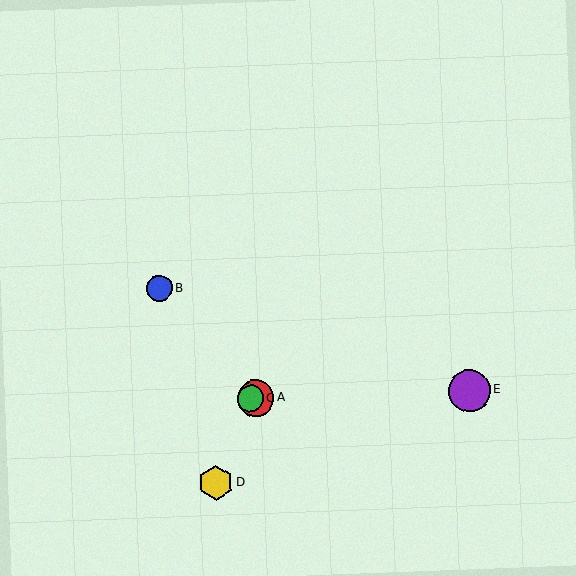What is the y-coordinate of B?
Object B is at y≈288.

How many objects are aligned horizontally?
3 objects (A, C, E) are aligned horizontally.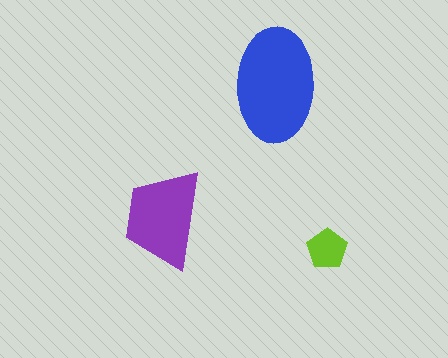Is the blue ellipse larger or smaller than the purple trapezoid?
Larger.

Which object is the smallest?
The lime pentagon.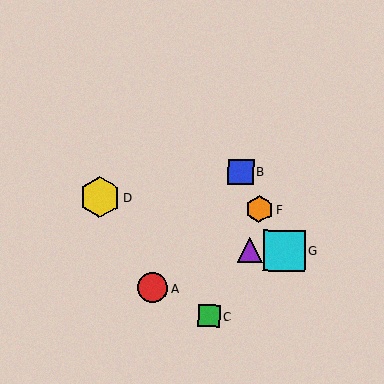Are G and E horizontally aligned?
Yes, both are at y≈251.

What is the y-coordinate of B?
Object B is at y≈172.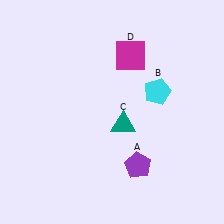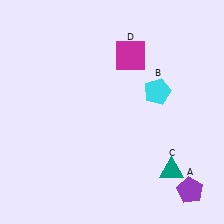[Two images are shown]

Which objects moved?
The objects that moved are: the purple pentagon (A), the teal triangle (C).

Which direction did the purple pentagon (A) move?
The purple pentagon (A) moved right.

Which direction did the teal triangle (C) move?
The teal triangle (C) moved right.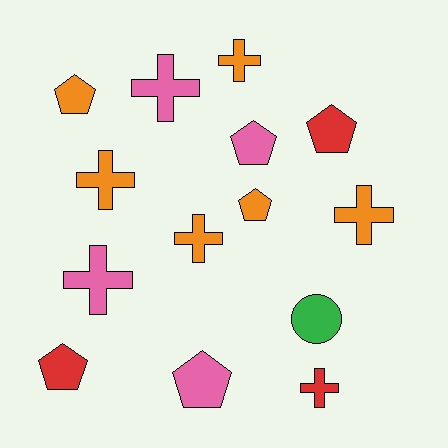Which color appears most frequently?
Orange, with 6 objects.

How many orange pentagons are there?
There are 2 orange pentagons.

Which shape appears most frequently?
Cross, with 7 objects.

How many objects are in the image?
There are 14 objects.